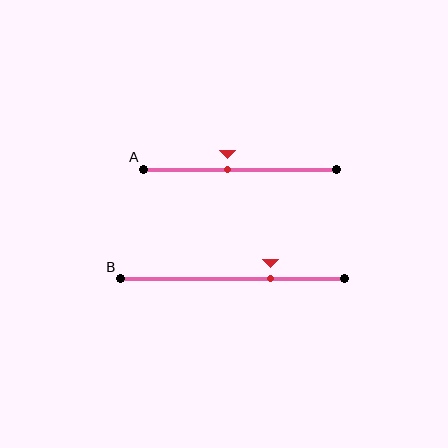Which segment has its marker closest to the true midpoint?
Segment A has its marker closest to the true midpoint.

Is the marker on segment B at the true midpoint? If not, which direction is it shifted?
No, the marker on segment B is shifted to the right by about 17% of the segment length.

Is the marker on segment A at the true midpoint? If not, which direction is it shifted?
No, the marker on segment A is shifted to the left by about 7% of the segment length.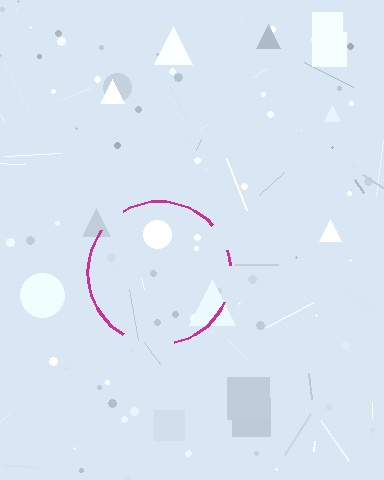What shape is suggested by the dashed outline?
The dashed outline suggests a circle.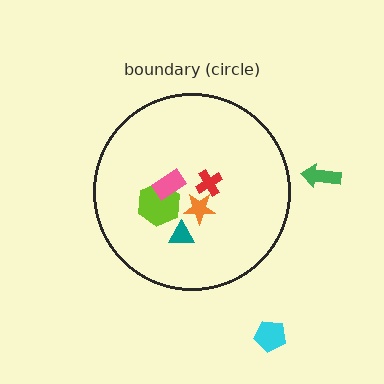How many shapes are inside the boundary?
5 inside, 2 outside.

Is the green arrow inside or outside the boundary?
Outside.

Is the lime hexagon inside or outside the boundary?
Inside.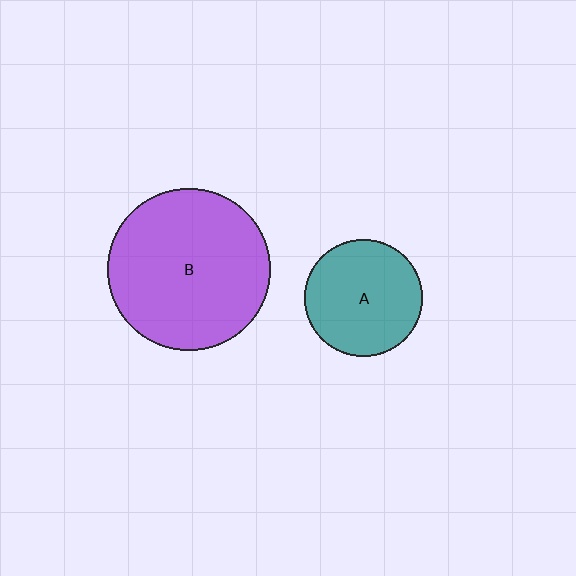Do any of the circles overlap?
No, none of the circles overlap.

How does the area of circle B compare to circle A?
Approximately 1.9 times.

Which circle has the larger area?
Circle B (purple).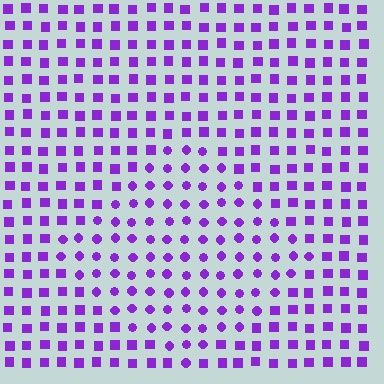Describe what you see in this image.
The image is filled with small purple elements arranged in a uniform grid. A diamond-shaped region contains circles, while the surrounding area contains squares. The boundary is defined purely by the change in element shape.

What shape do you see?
I see a diamond.